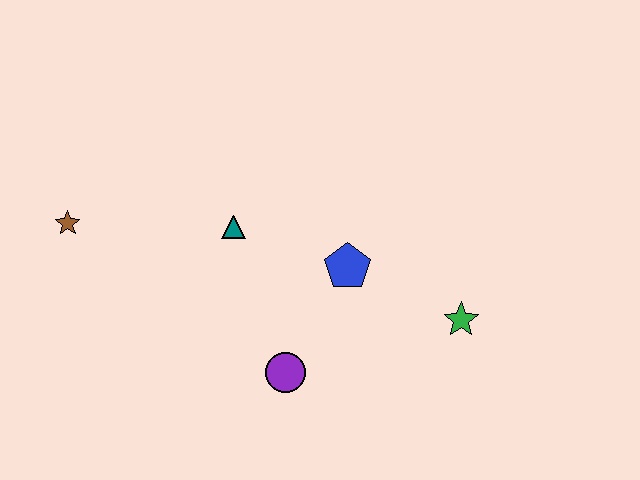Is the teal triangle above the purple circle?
Yes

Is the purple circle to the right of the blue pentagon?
No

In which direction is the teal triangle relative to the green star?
The teal triangle is to the left of the green star.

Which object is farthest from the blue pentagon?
The brown star is farthest from the blue pentagon.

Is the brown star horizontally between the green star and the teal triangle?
No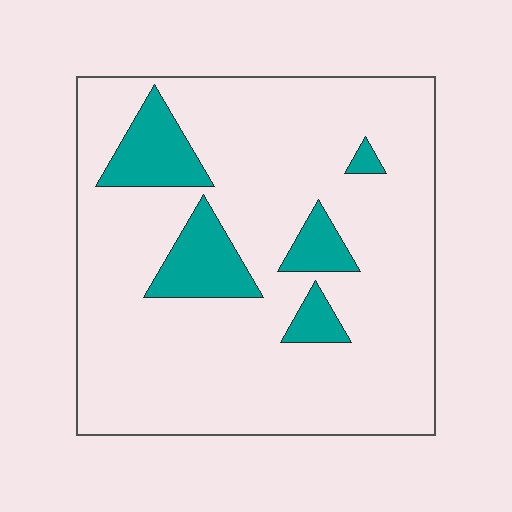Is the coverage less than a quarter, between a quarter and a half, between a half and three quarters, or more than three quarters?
Less than a quarter.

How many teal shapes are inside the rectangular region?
5.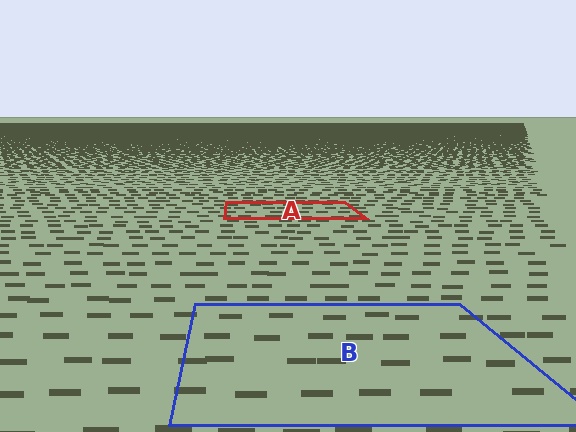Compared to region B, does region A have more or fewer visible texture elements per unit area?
Region A has more texture elements per unit area — they are packed more densely because it is farther away.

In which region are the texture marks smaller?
The texture marks are smaller in region A, because it is farther away.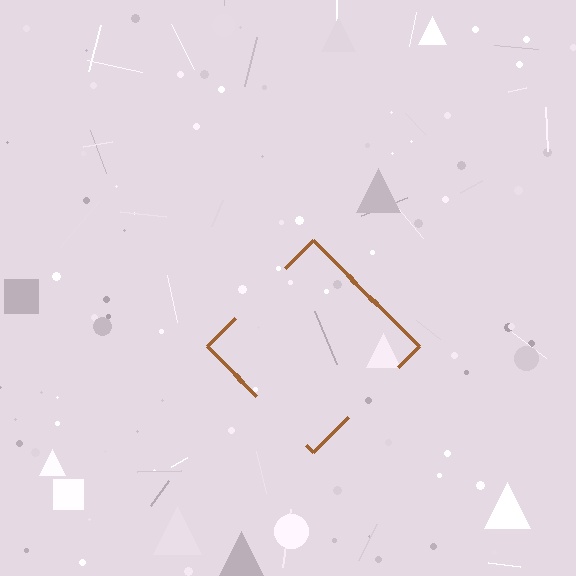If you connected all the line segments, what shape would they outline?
They would outline a diamond.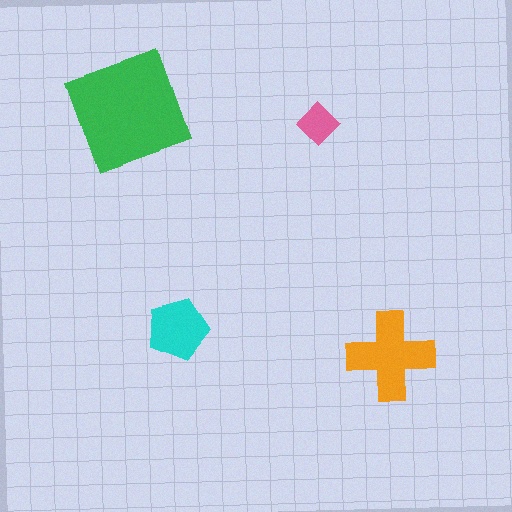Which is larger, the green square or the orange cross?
The green square.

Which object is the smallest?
The pink diamond.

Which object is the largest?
The green square.